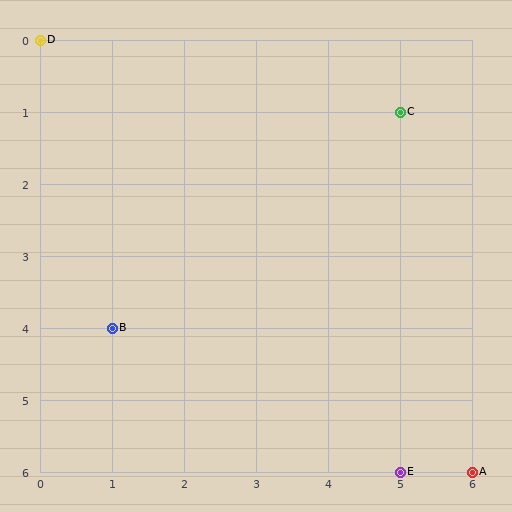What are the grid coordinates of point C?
Point C is at grid coordinates (5, 1).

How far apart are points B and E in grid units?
Points B and E are 4 columns and 2 rows apart (about 4.5 grid units diagonally).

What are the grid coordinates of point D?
Point D is at grid coordinates (0, 0).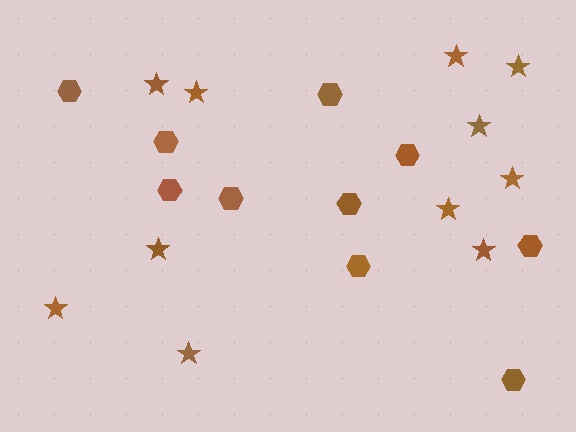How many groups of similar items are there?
There are 2 groups: one group of hexagons (10) and one group of stars (11).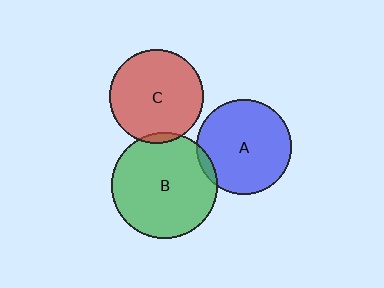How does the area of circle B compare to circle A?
Approximately 1.2 times.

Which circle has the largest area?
Circle B (green).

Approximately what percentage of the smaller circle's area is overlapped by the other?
Approximately 5%.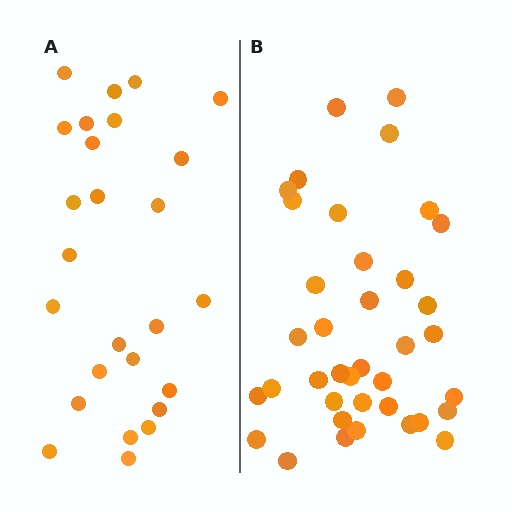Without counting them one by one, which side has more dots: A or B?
Region B (the right region) has more dots.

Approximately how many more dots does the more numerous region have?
Region B has roughly 12 or so more dots than region A.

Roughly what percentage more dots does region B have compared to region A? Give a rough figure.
About 45% more.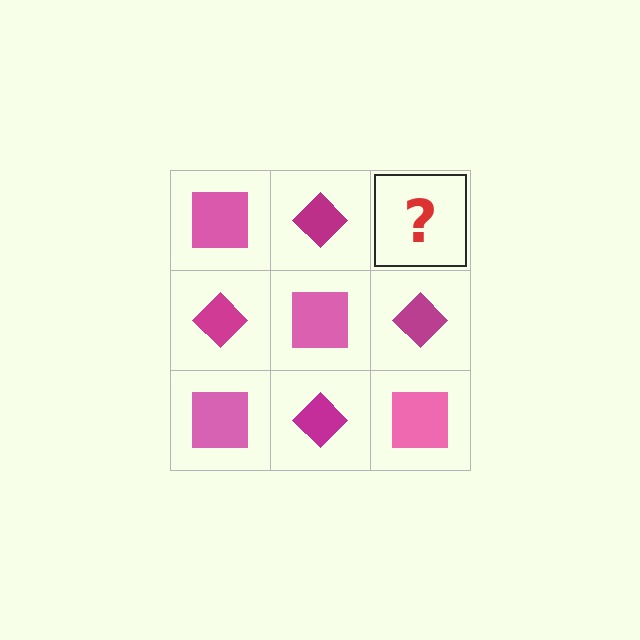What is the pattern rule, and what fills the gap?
The rule is that it alternates pink square and magenta diamond in a checkerboard pattern. The gap should be filled with a pink square.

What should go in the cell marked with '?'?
The missing cell should contain a pink square.